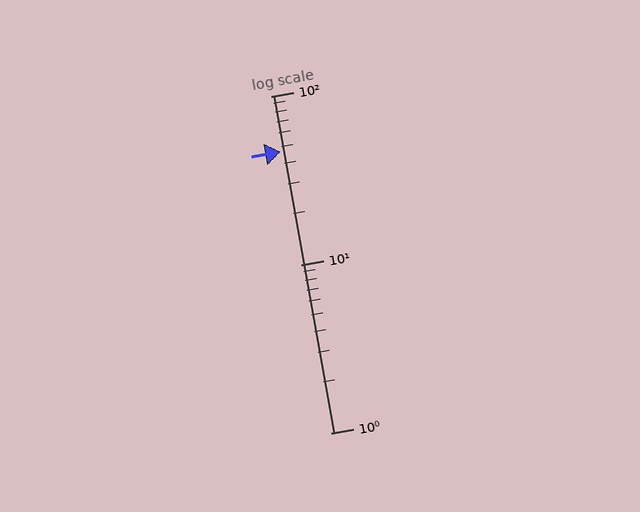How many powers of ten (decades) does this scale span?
The scale spans 2 decades, from 1 to 100.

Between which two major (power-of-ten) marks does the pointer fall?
The pointer is between 10 and 100.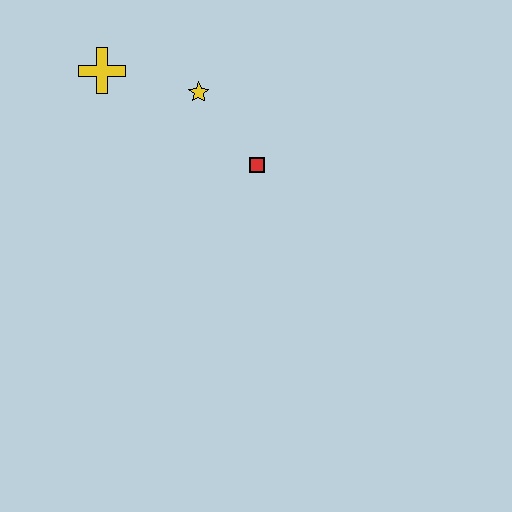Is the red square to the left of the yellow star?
No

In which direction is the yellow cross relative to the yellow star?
The yellow cross is to the left of the yellow star.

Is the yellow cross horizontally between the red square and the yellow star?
No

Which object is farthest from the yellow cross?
The red square is farthest from the yellow cross.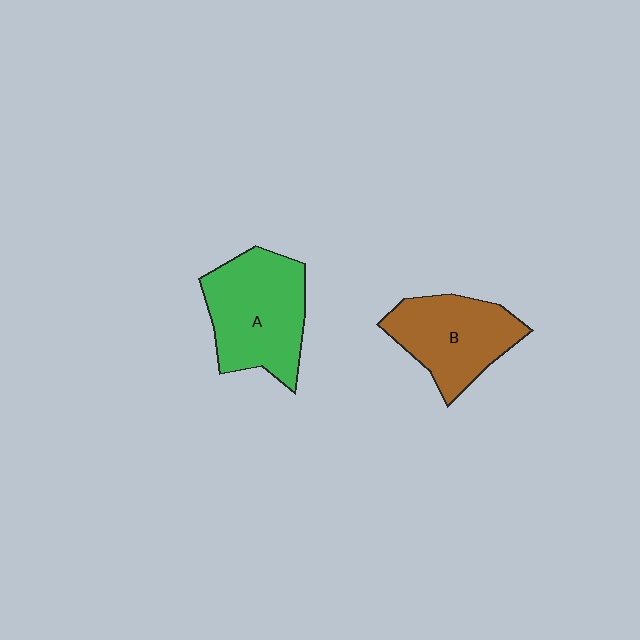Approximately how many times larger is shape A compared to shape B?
Approximately 1.2 times.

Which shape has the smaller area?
Shape B (brown).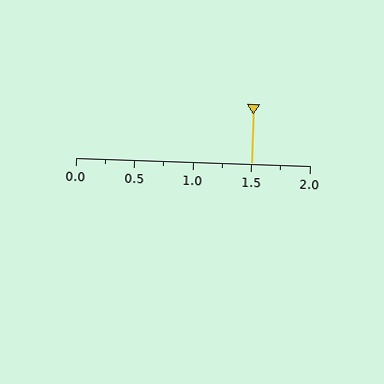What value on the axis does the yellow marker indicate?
The marker indicates approximately 1.5.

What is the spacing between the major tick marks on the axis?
The major ticks are spaced 0.5 apart.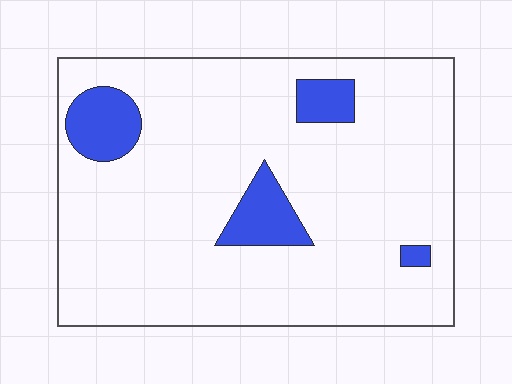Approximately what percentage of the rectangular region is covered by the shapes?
Approximately 10%.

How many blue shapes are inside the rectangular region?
4.